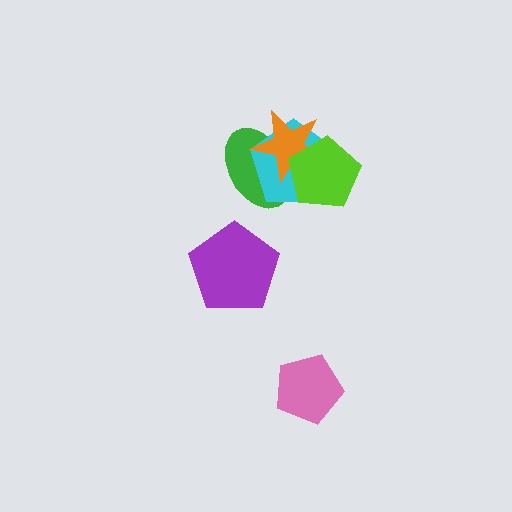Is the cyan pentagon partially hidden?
Yes, it is partially covered by another shape.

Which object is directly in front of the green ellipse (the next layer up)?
The cyan pentagon is directly in front of the green ellipse.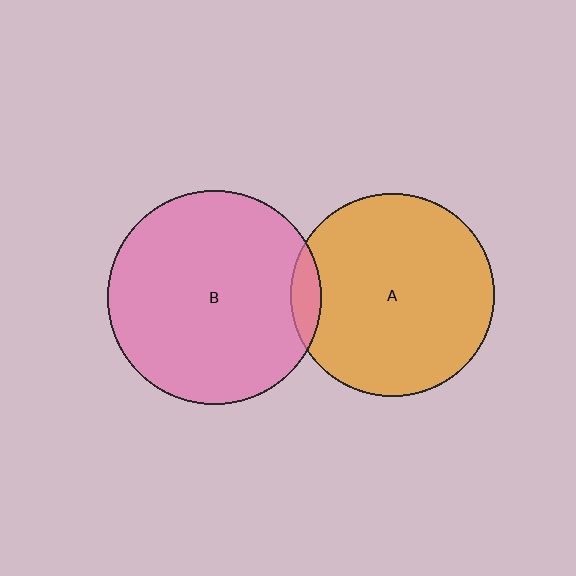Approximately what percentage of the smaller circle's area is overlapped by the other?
Approximately 5%.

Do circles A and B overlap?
Yes.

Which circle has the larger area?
Circle B (pink).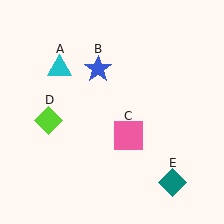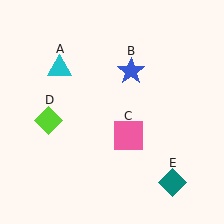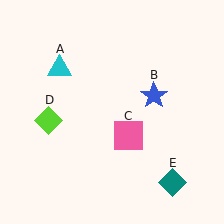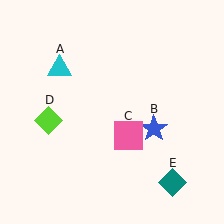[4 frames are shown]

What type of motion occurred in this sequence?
The blue star (object B) rotated clockwise around the center of the scene.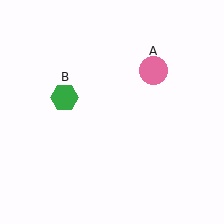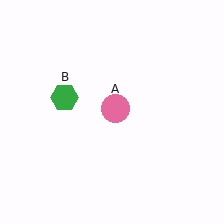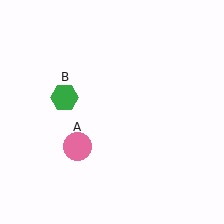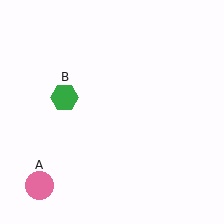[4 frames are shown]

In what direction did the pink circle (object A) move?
The pink circle (object A) moved down and to the left.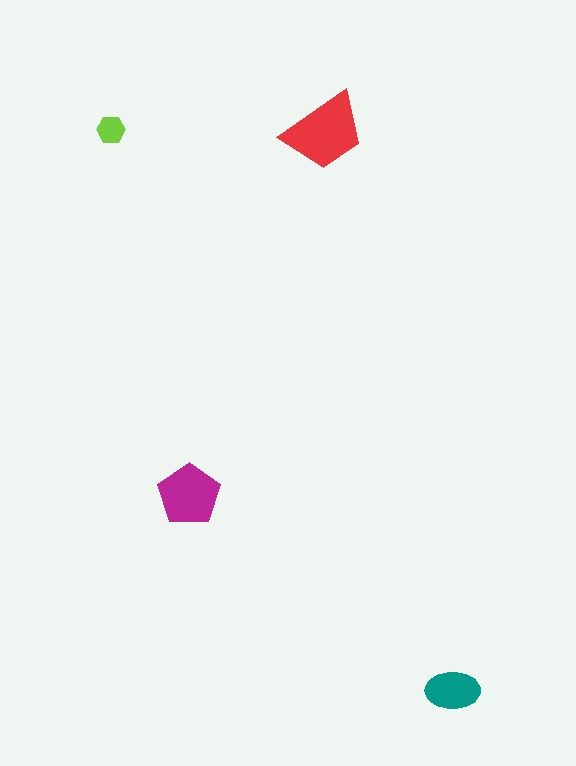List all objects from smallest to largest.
The lime hexagon, the teal ellipse, the magenta pentagon, the red trapezoid.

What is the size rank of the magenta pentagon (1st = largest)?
2nd.